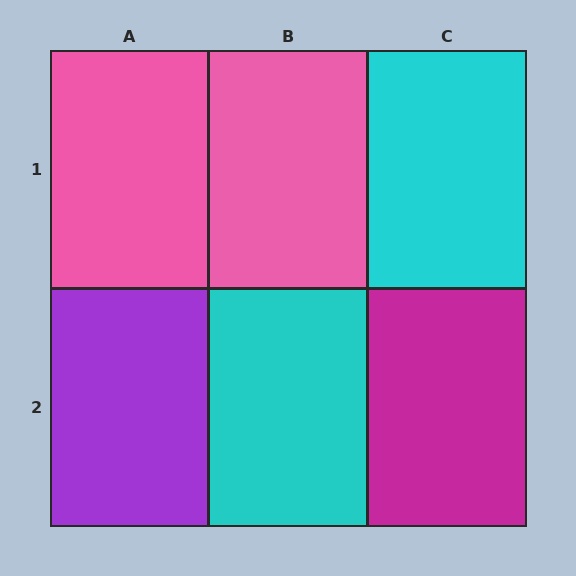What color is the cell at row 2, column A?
Purple.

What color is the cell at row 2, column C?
Magenta.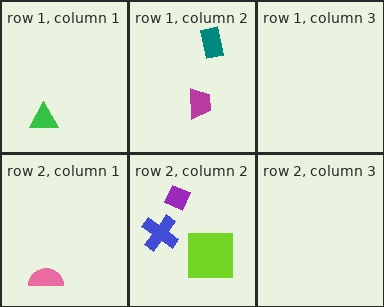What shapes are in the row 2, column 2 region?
The blue cross, the purple diamond, the lime square.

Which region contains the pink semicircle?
The row 2, column 1 region.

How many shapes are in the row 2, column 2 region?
3.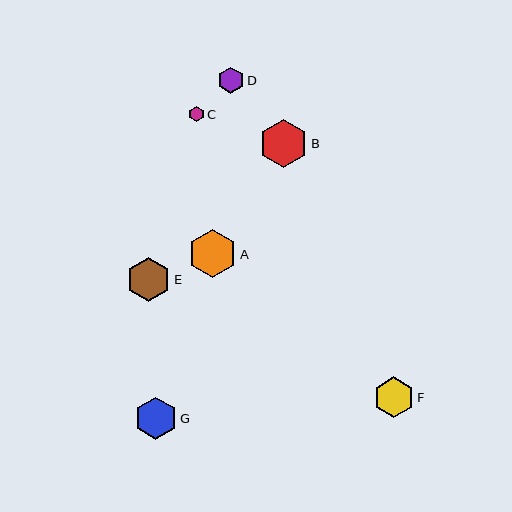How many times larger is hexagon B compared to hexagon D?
Hexagon B is approximately 1.8 times the size of hexagon D.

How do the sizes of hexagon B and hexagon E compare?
Hexagon B and hexagon E are approximately the same size.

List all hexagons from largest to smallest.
From largest to smallest: A, B, E, G, F, D, C.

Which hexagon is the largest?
Hexagon A is the largest with a size of approximately 48 pixels.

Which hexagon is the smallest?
Hexagon C is the smallest with a size of approximately 16 pixels.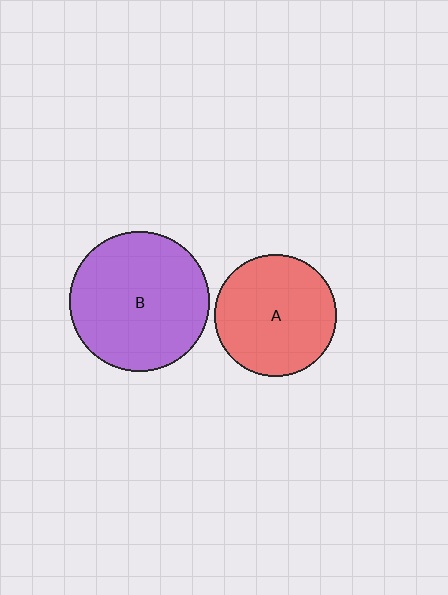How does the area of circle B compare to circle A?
Approximately 1.3 times.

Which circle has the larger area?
Circle B (purple).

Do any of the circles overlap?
No, none of the circles overlap.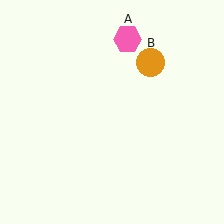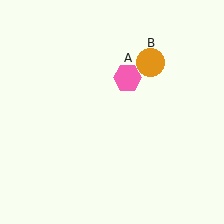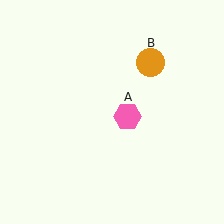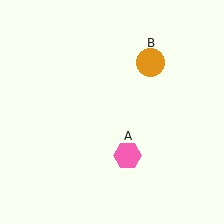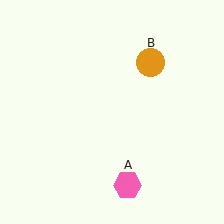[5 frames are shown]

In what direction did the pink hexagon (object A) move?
The pink hexagon (object A) moved down.